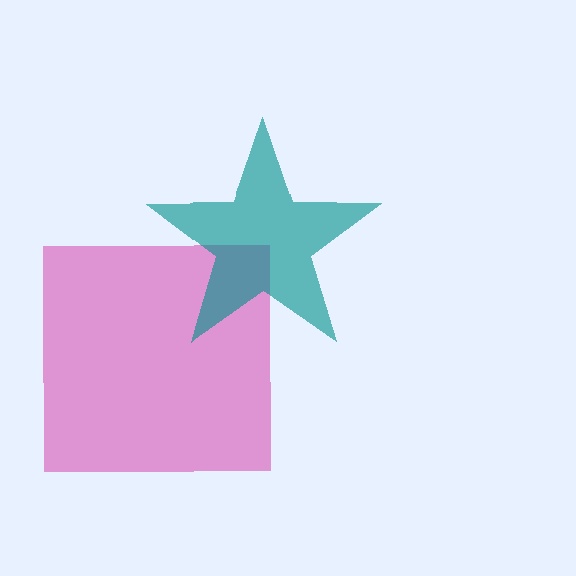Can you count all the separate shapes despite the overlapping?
Yes, there are 2 separate shapes.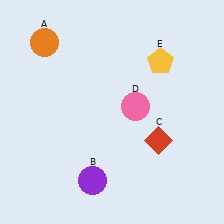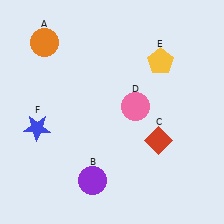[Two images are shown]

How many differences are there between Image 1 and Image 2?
There is 1 difference between the two images.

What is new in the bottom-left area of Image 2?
A blue star (F) was added in the bottom-left area of Image 2.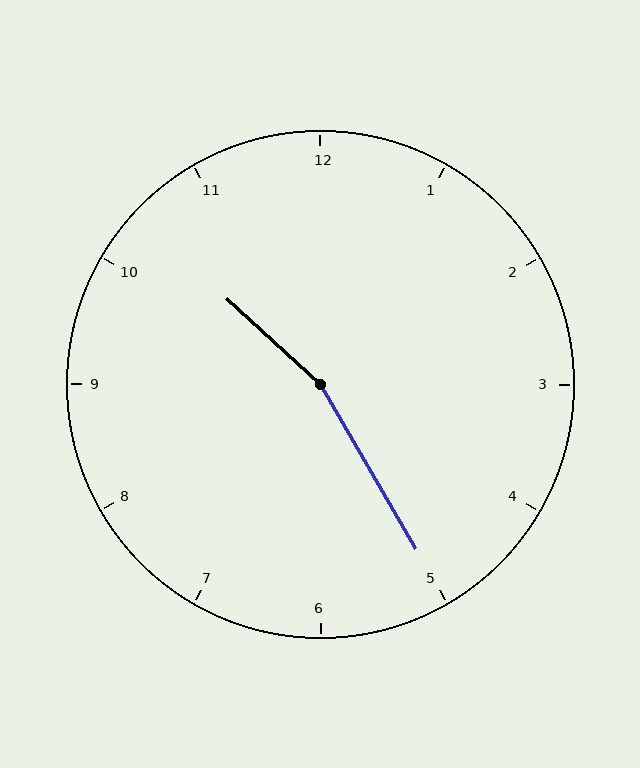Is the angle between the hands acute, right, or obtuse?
It is obtuse.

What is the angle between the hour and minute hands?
Approximately 162 degrees.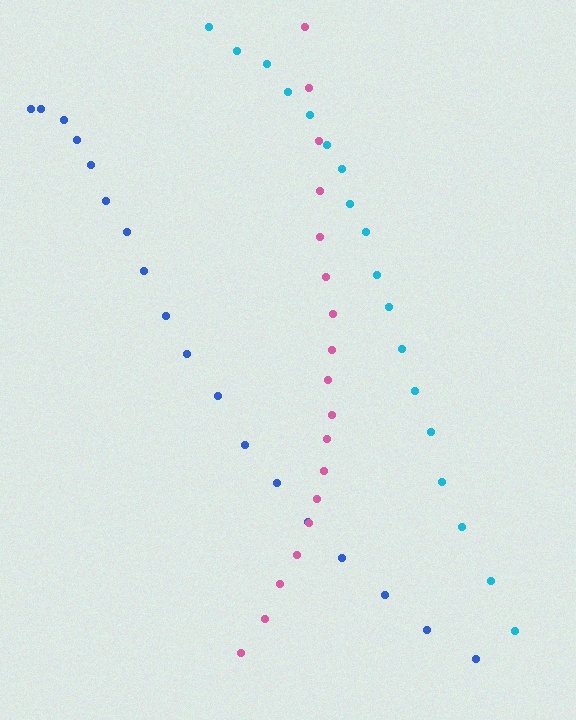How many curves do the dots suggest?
There are 3 distinct paths.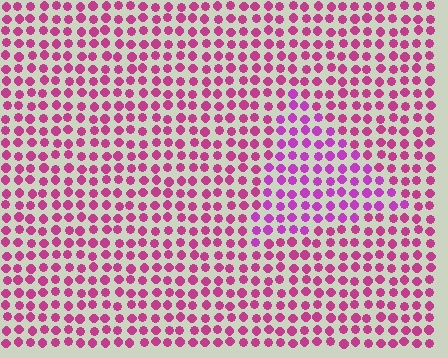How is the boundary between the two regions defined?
The boundary is defined purely by a slight shift in hue (about 24 degrees). Spacing, size, and orientation are identical on both sides.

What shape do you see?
I see a triangle.